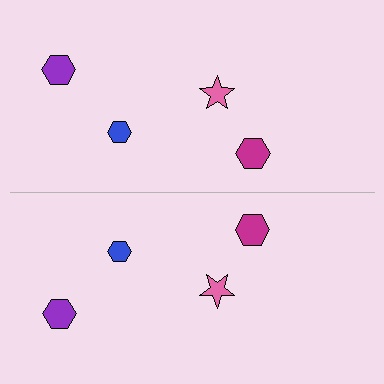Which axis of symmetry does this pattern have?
The pattern has a horizontal axis of symmetry running through the center of the image.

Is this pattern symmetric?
Yes, this pattern has bilateral (reflection) symmetry.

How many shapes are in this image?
There are 8 shapes in this image.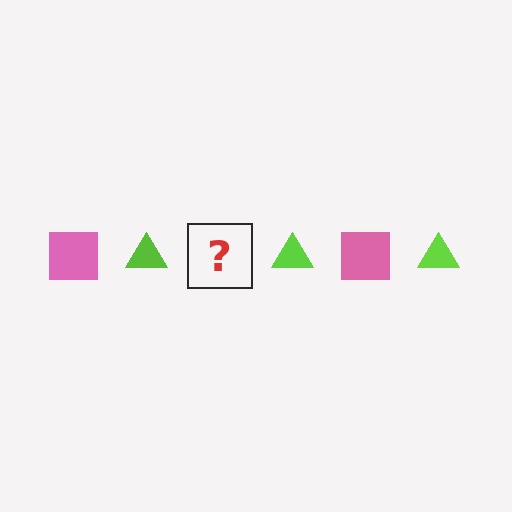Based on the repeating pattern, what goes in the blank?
The blank should be a pink square.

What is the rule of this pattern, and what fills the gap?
The rule is that the pattern alternates between pink square and lime triangle. The gap should be filled with a pink square.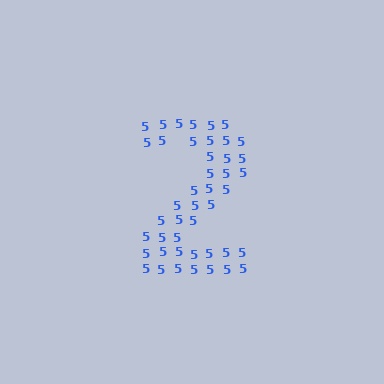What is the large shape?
The large shape is the digit 2.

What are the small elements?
The small elements are digit 5's.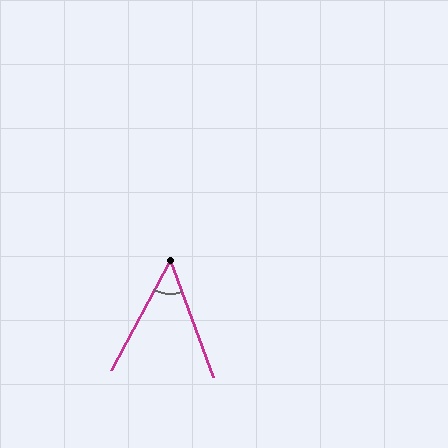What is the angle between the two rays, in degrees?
Approximately 48 degrees.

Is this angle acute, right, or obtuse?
It is acute.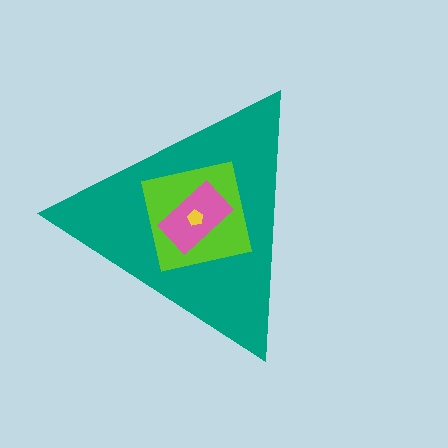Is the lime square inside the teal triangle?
Yes.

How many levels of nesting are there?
4.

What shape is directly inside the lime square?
The pink rectangle.